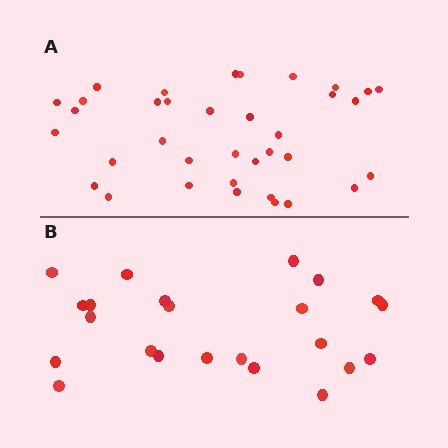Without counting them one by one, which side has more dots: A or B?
Region A (the top region) has more dots.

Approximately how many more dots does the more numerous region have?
Region A has approximately 15 more dots than region B.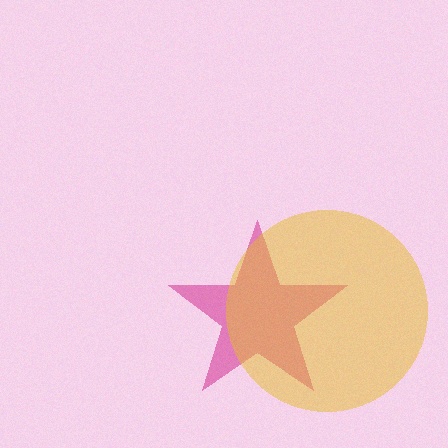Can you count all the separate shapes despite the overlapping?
Yes, there are 2 separate shapes.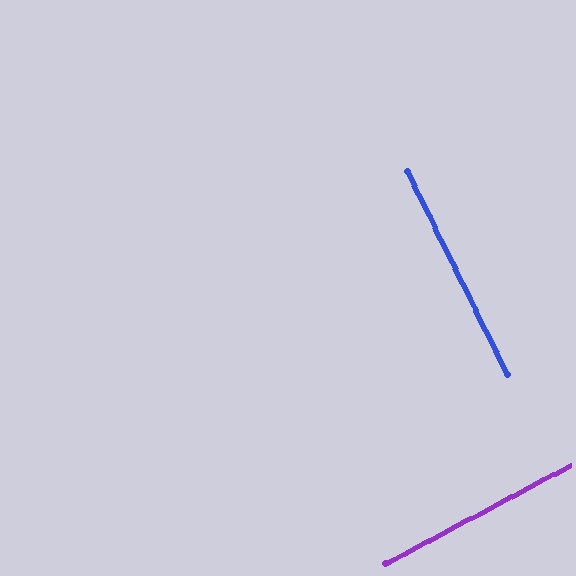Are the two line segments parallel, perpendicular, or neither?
Perpendicular — they meet at approximately 88°.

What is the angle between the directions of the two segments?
Approximately 88 degrees.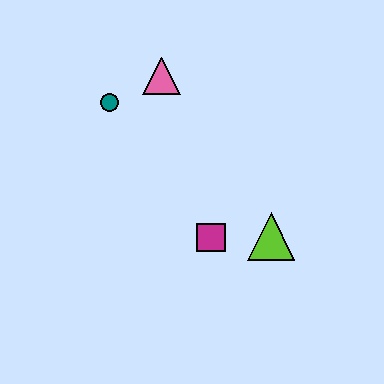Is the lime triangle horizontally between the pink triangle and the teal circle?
No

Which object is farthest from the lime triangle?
The teal circle is farthest from the lime triangle.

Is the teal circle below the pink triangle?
Yes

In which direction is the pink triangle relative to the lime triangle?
The pink triangle is above the lime triangle.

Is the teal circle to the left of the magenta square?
Yes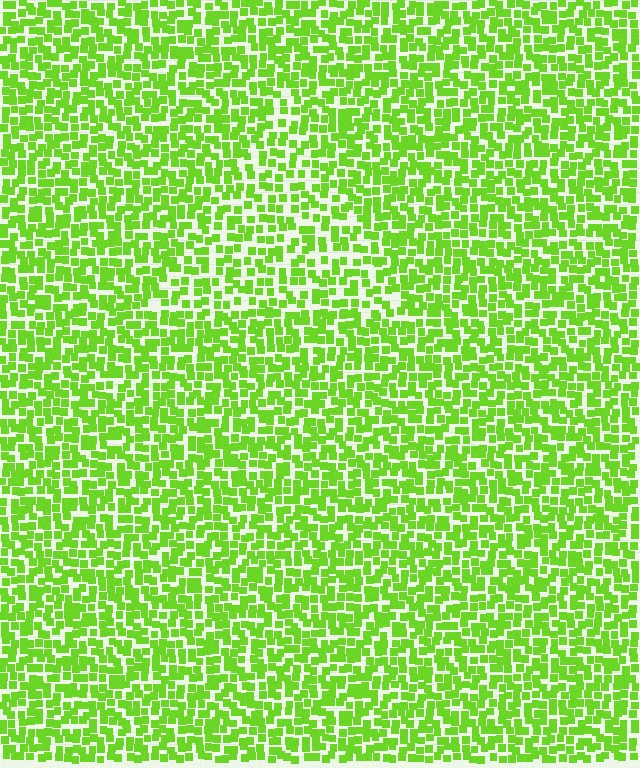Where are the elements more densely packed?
The elements are more densely packed outside the triangle boundary.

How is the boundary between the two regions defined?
The boundary is defined by a change in element density (approximately 1.4x ratio). All elements are the same color, size, and shape.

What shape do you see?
I see a triangle.